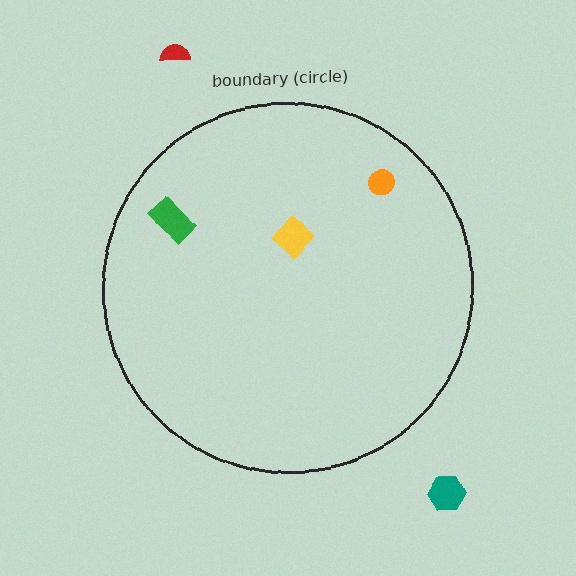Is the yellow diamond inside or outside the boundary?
Inside.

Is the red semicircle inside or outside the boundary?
Outside.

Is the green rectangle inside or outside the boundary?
Inside.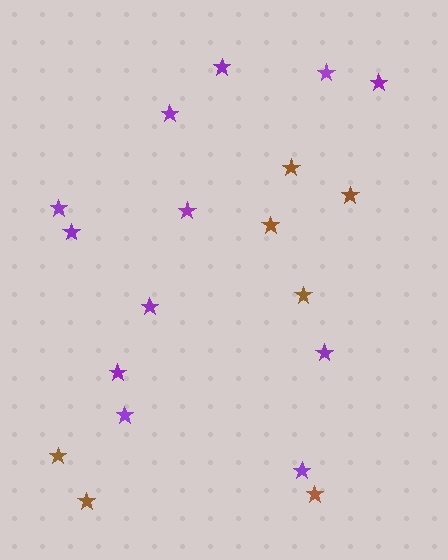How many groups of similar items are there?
There are 2 groups: one group of purple stars (12) and one group of brown stars (7).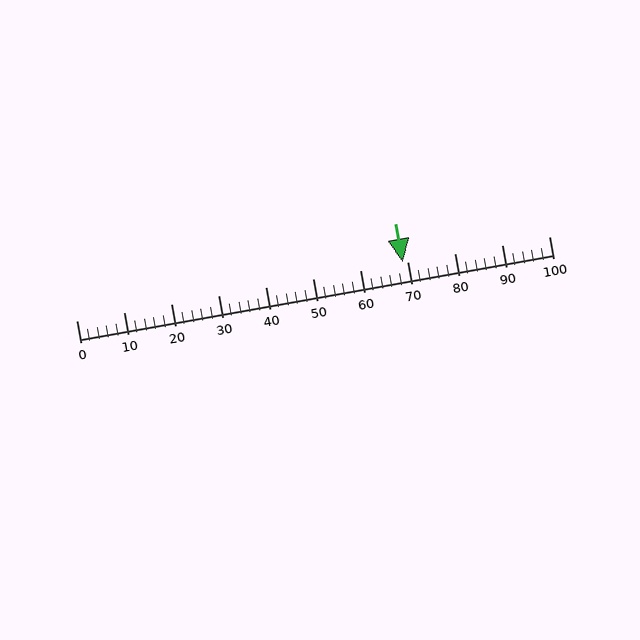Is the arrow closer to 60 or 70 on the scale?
The arrow is closer to 70.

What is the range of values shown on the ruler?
The ruler shows values from 0 to 100.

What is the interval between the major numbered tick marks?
The major tick marks are spaced 10 units apart.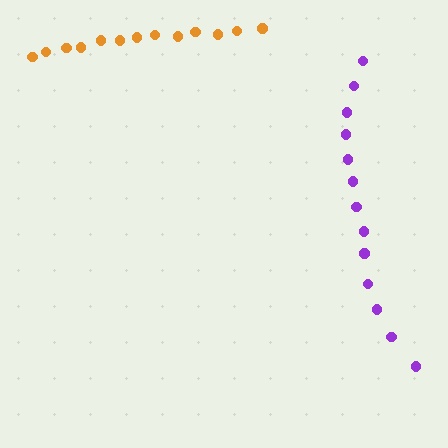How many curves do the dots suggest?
There are 2 distinct paths.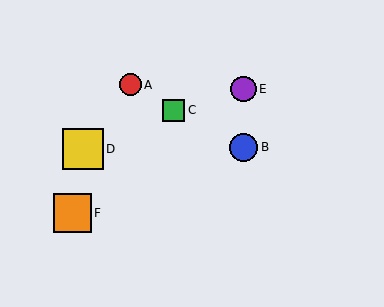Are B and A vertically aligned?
No, B is at x≈243 and A is at x≈130.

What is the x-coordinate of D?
Object D is at x≈83.